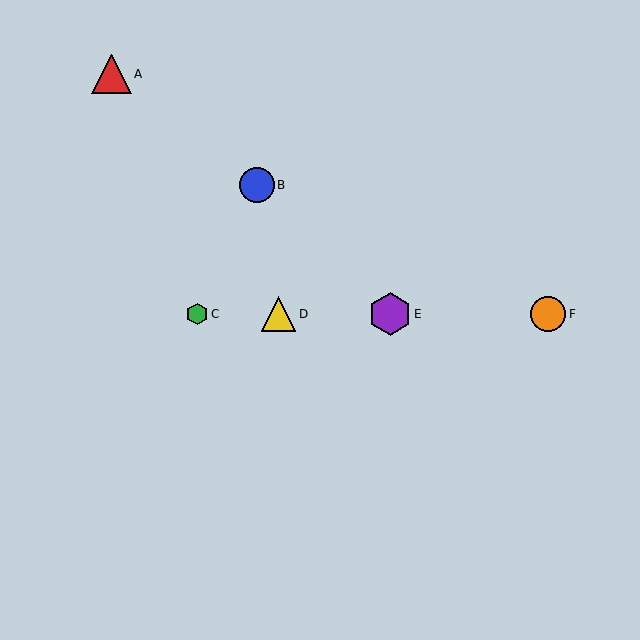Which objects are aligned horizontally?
Objects C, D, E, F are aligned horizontally.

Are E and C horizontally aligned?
Yes, both are at y≈314.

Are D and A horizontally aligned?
No, D is at y≈314 and A is at y≈74.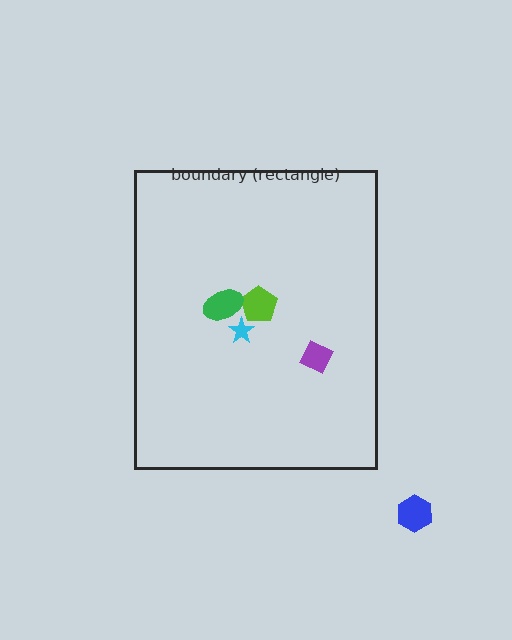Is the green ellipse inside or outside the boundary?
Inside.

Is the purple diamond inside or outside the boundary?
Inside.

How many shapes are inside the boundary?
4 inside, 1 outside.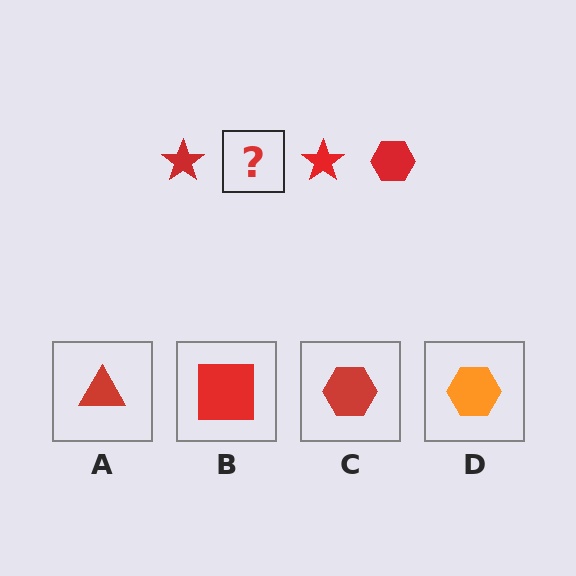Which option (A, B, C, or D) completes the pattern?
C.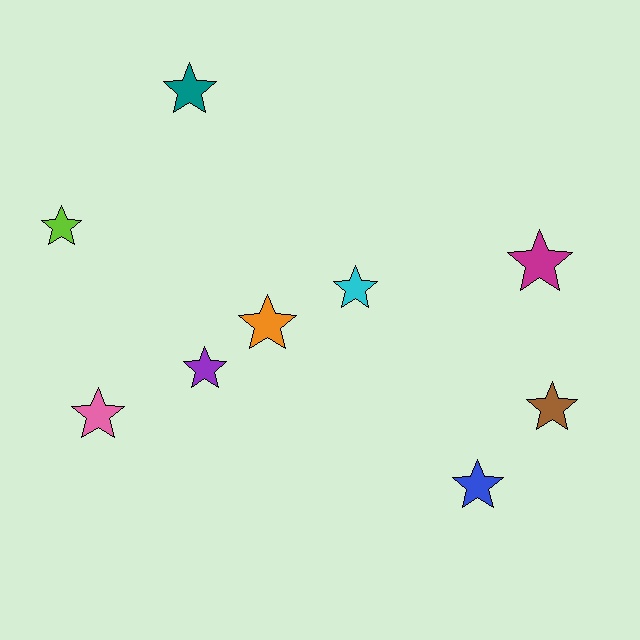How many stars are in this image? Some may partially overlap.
There are 9 stars.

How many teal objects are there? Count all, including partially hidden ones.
There is 1 teal object.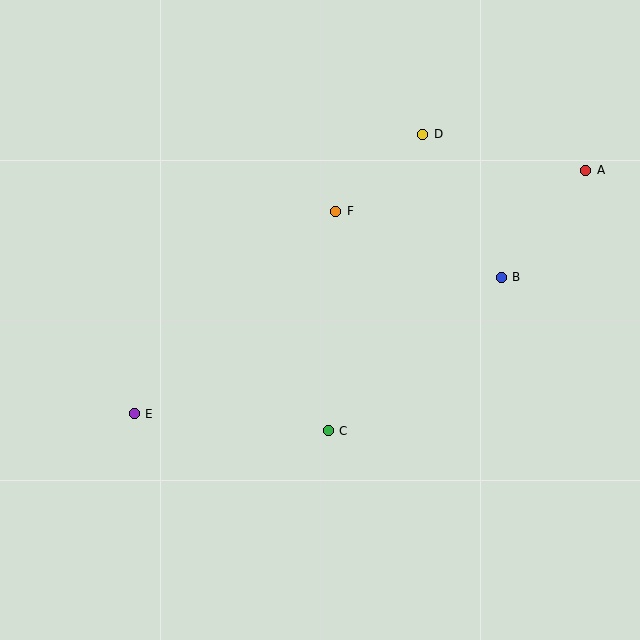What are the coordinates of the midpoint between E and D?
The midpoint between E and D is at (278, 274).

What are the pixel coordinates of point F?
Point F is at (336, 211).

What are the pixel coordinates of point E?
Point E is at (134, 414).